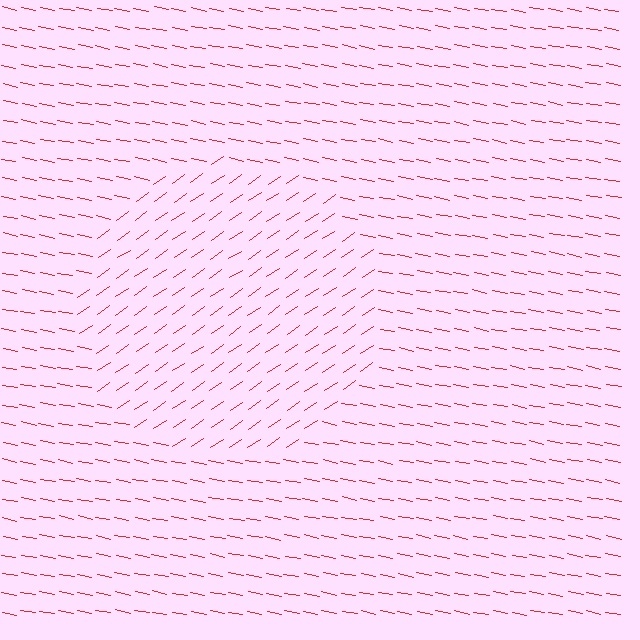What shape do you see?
I see a circle.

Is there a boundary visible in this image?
Yes, there is a texture boundary formed by a change in line orientation.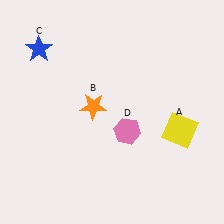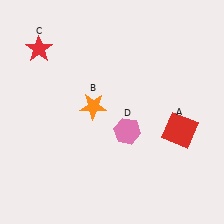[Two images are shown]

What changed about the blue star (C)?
In Image 1, C is blue. In Image 2, it changed to red.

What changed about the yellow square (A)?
In Image 1, A is yellow. In Image 2, it changed to red.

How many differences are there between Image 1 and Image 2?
There are 2 differences between the two images.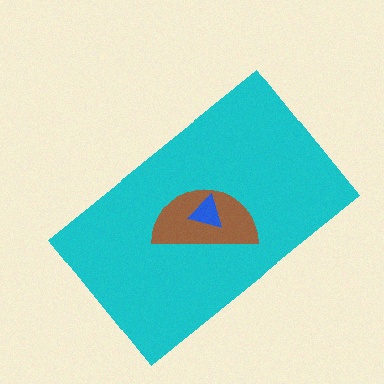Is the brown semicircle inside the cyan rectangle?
Yes.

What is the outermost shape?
The cyan rectangle.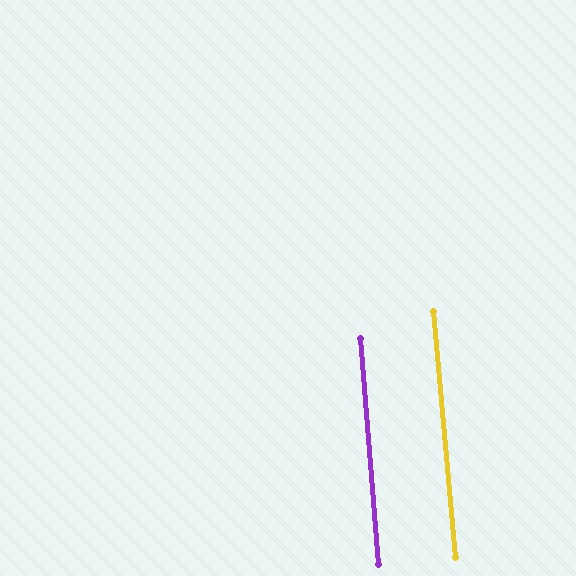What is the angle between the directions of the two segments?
Approximately 1 degree.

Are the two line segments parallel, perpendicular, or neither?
Parallel — their directions differ by only 0.5°.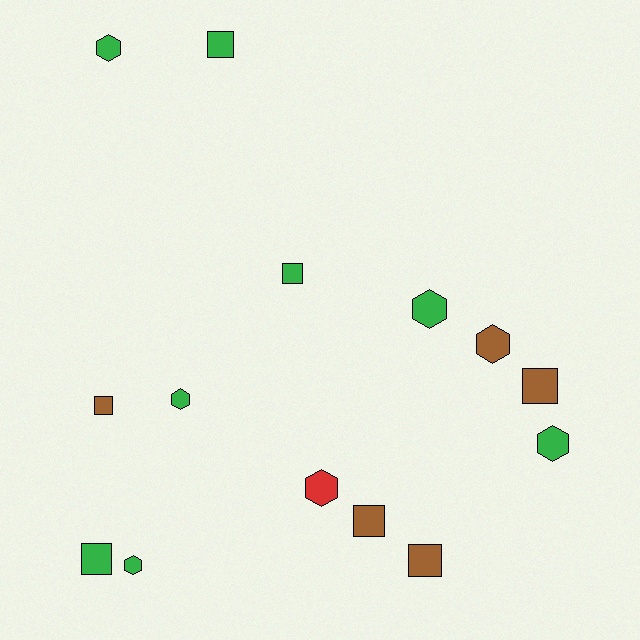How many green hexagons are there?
There are 5 green hexagons.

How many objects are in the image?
There are 14 objects.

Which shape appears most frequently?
Square, with 7 objects.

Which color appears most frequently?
Green, with 8 objects.